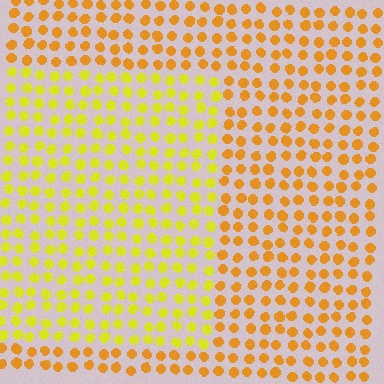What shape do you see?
I see a rectangle.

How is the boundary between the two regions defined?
The boundary is defined purely by a slight shift in hue (about 29 degrees). Spacing, size, and orientation are identical on both sides.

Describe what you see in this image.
The image is filled with small orange elements in a uniform arrangement. A rectangle-shaped region is visible where the elements are tinted to a slightly different hue, forming a subtle color boundary.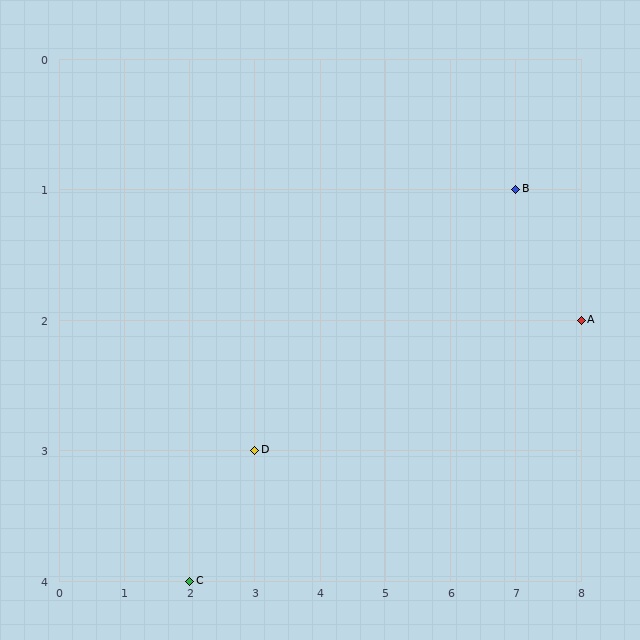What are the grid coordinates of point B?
Point B is at grid coordinates (7, 1).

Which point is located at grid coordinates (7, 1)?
Point B is at (7, 1).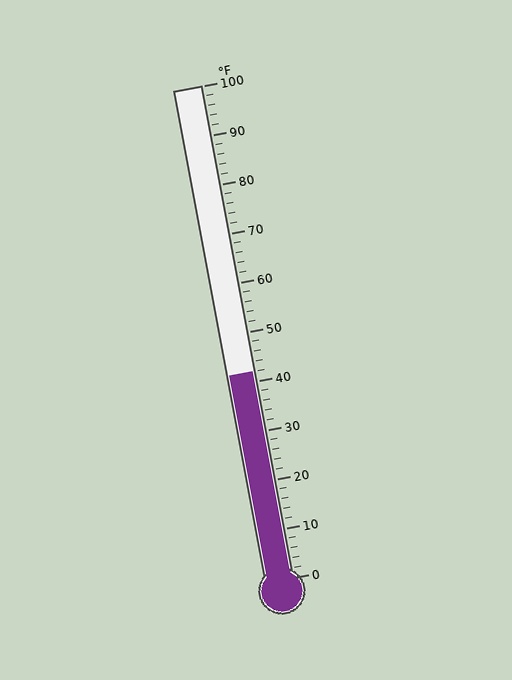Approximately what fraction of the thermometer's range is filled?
The thermometer is filled to approximately 40% of its range.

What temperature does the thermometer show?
The thermometer shows approximately 42°F.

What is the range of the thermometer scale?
The thermometer scale ranges from 0°F to 100°F.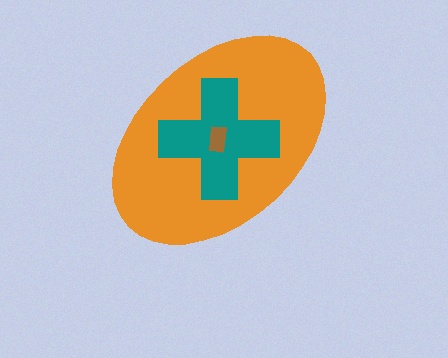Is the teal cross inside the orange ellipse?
Yes.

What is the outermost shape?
The orange ellipse.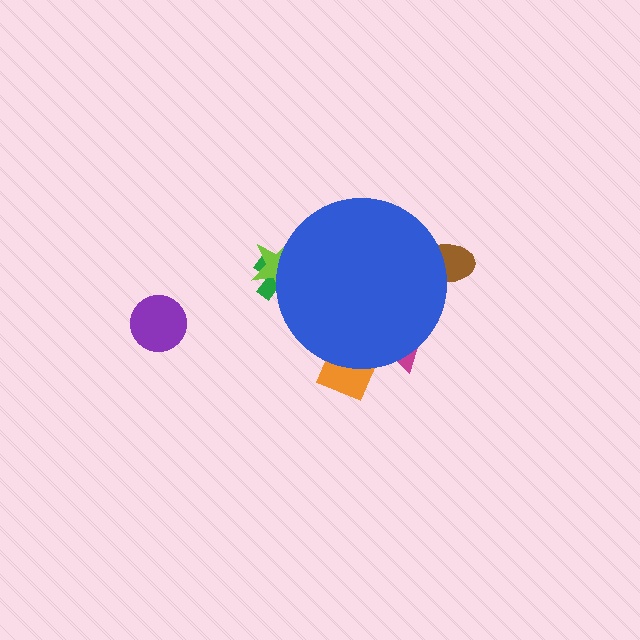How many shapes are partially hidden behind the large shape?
5 shapes are partially hidden.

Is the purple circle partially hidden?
No, the purple circle is fully visible.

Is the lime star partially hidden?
Yes, the lime star is partially hidden behind the blue circle.